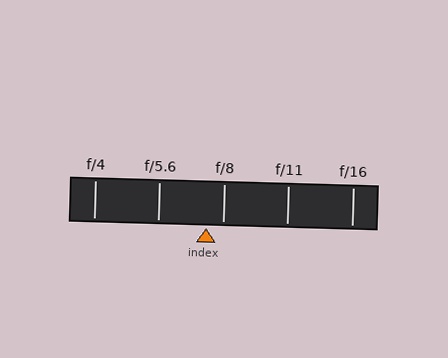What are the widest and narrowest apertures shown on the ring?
The widest aperture shown is f/4 and the narrowest is f/16.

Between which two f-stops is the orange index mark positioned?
The index mark is between f/5.6 and f/8.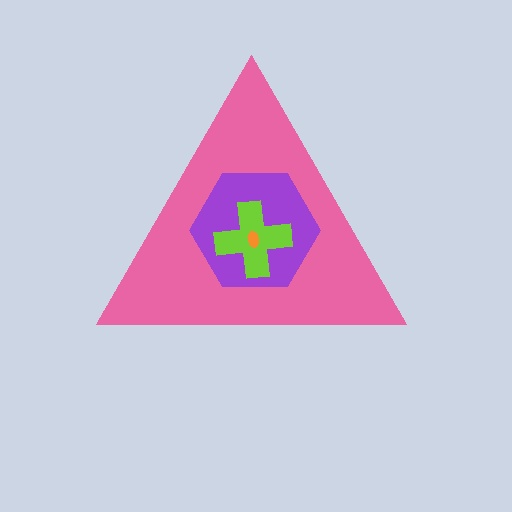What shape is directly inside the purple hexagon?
The lime cross.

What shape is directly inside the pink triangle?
The purple hexagon.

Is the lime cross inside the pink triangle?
Yes.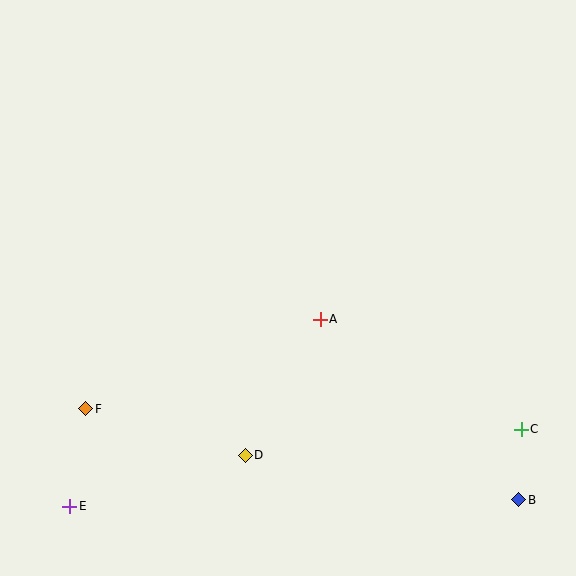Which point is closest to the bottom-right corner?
Point B is closest to the bottom-right corner.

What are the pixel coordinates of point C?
Point C is at (521, 429).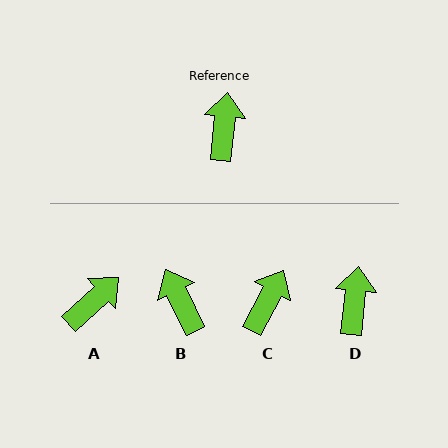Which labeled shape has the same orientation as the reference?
D.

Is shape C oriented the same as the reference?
No, it is off by about 22 degrees.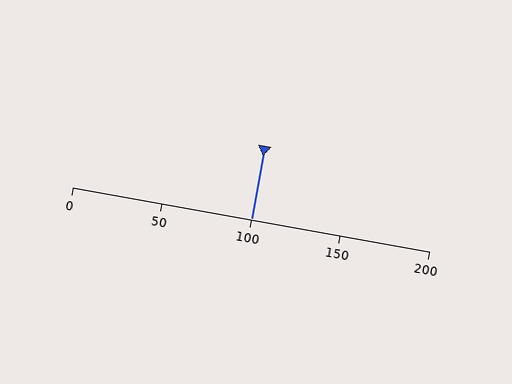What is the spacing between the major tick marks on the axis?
The major ticks are spaced 50 apart.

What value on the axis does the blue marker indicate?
The marker indicates approximately 100.